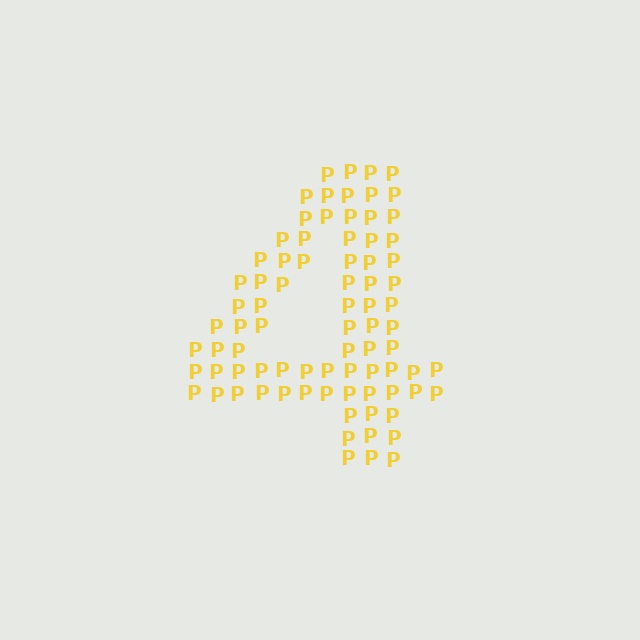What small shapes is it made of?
It is made of small letter P's.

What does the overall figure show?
The overall figure shows the digit 4.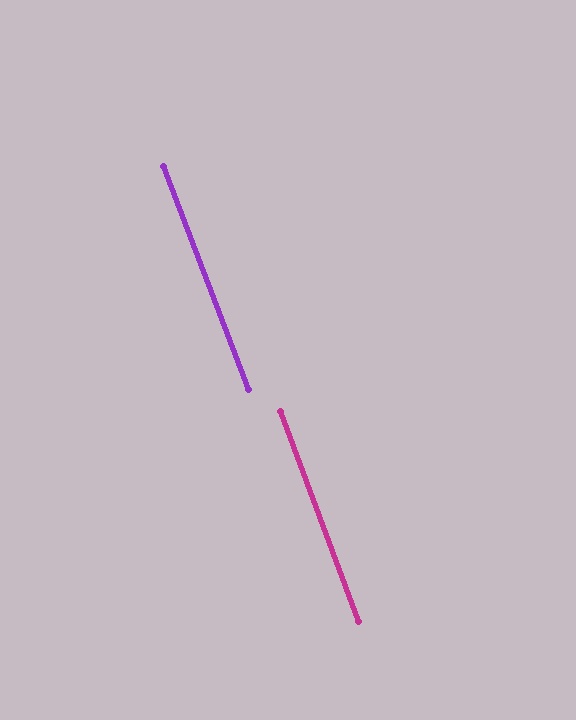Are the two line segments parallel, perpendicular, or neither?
Parallel — their directions differ by only 0.6°.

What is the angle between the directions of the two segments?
Approximately 1 degree.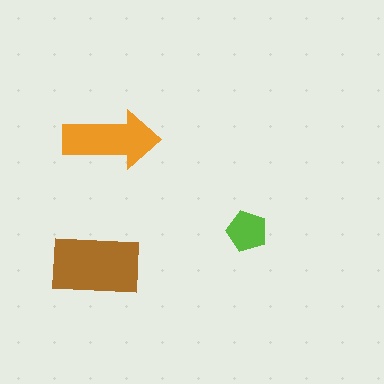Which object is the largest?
The brown rectangle.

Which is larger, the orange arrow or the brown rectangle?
The brown rectangle.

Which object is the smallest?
The lime pentagon.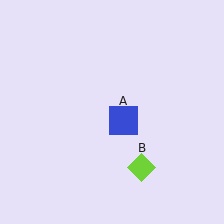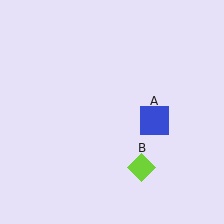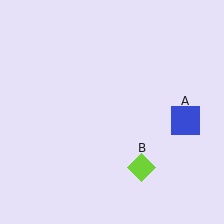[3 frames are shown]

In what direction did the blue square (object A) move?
The blue square (object A) moved right.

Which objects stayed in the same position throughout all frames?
Lime diamond (object B) remained stationary.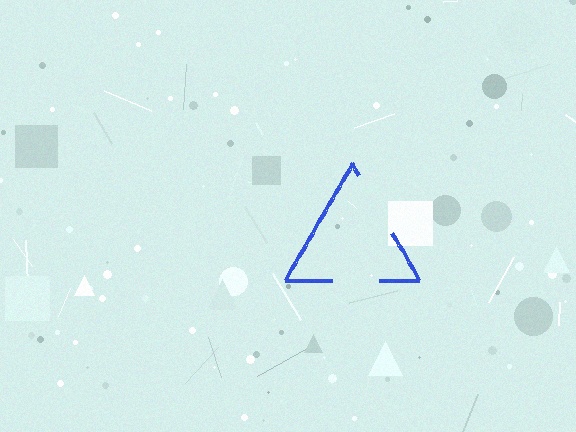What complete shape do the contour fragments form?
The contour fragments form a triangle.